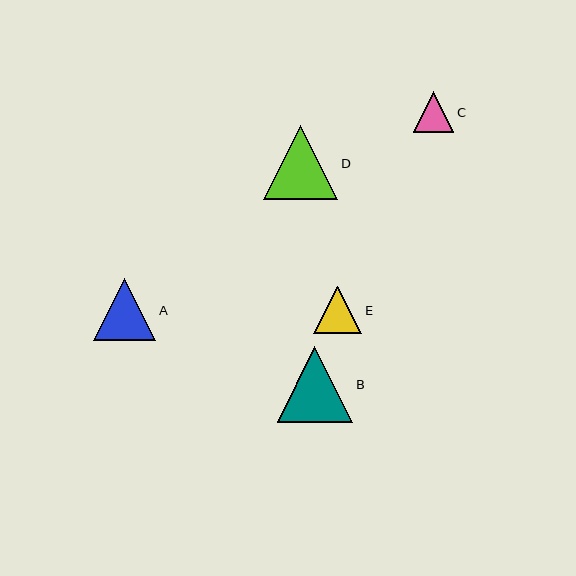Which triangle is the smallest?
Triangle C is the smallest with a size of approximately 40 pixels.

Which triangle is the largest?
Triangle B is the largest with a size of approximately 76 pixels.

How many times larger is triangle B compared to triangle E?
Triangle B is approximately 1.6 times the size of triangle E.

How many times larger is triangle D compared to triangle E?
Triangle D is approximately 1.6 times the size of triangle E.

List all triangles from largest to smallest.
From largest to smallest: B, D, A, E, C.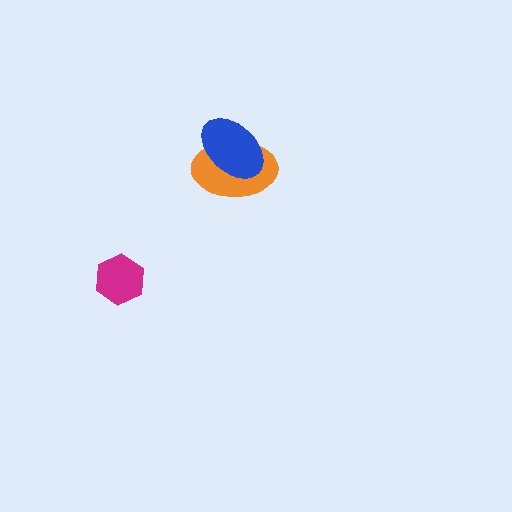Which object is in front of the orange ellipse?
The blue ellipse is in front of the orange ellipse.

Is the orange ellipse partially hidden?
Yes, it is partially covered by another shape.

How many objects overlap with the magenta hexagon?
0 objects overlap with the magenta hexagon.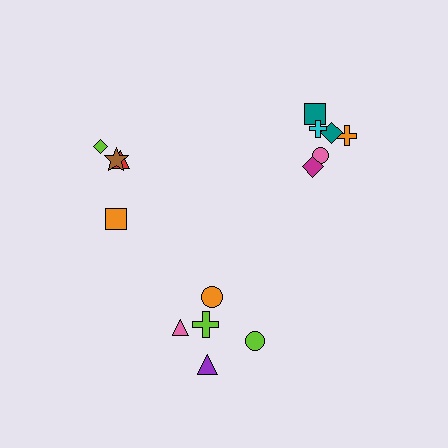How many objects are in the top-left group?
There are 4 objects.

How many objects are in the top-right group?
There are 6 objects.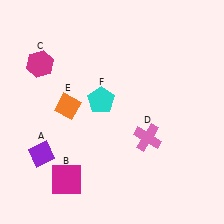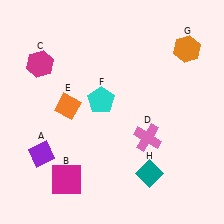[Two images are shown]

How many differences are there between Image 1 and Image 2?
There are 2 differences between the two images.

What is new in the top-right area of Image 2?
An orange hexagon (G) was added in the top-right area of Image 2.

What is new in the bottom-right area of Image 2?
A teal diamond (H) was added in the bottom-right area of Image 2.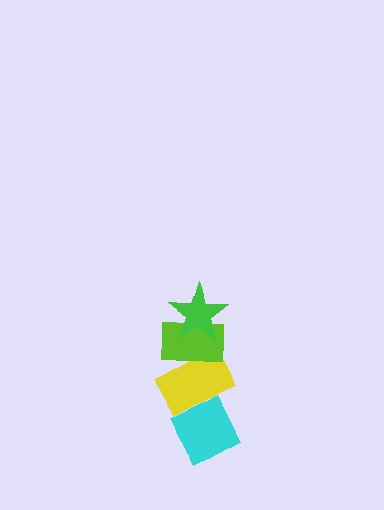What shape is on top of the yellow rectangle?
The lime rectangle is on top of the yellow rectangle.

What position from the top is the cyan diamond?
The cyan diamond is 4th from the top.